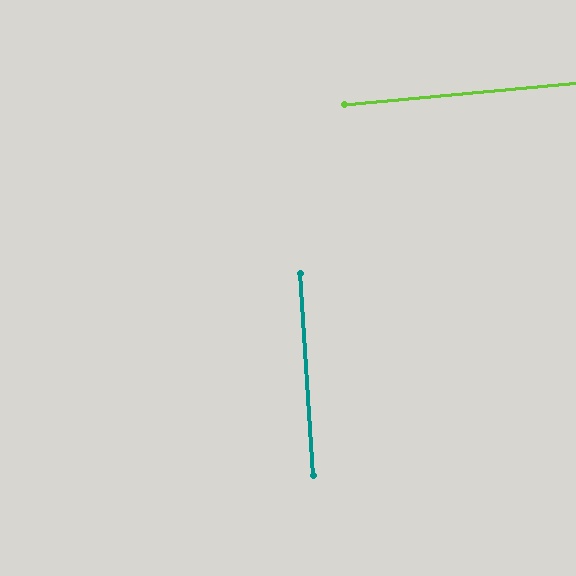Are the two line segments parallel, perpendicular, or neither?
Perpendicular — they meet at approximately 88°.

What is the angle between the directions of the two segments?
Approximately 88 degrees.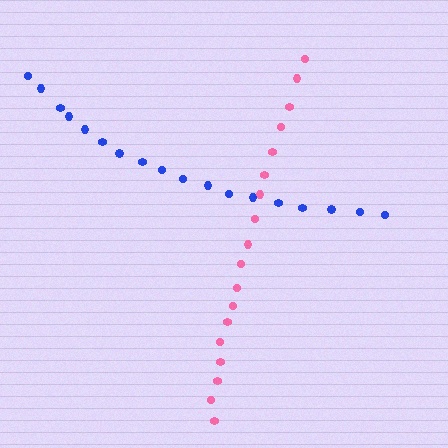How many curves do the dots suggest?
There are 2 distinct paths.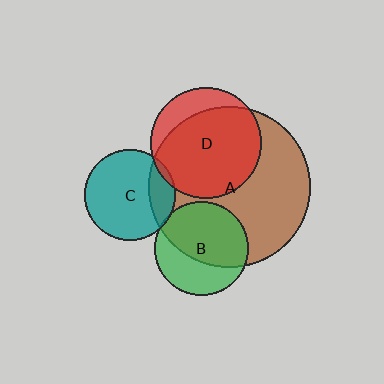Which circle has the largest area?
Circle A (brown).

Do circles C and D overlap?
Yes.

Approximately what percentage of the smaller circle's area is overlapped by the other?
Approximately 5%.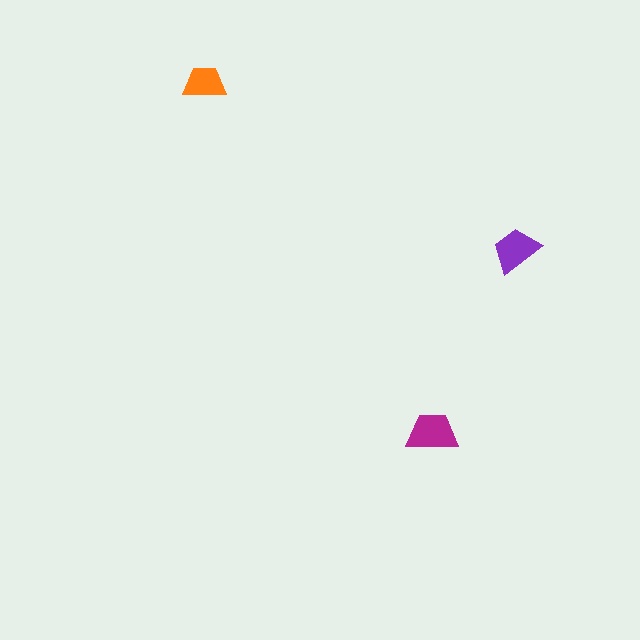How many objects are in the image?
There are 3 objects in the image.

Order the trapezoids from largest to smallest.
the magenta one, the purple one, the orange one.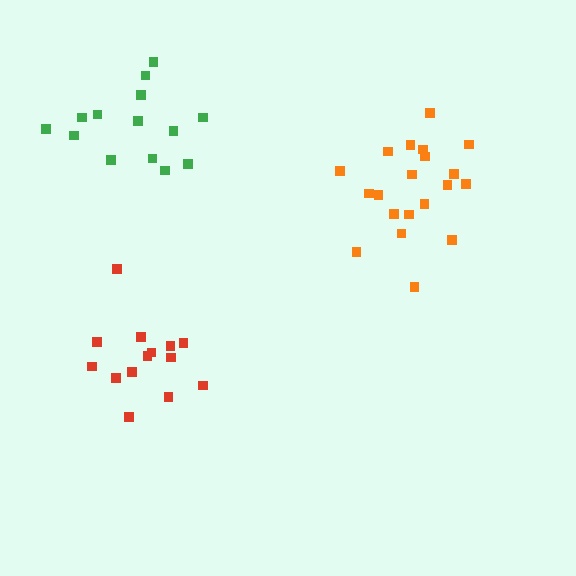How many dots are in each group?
Group 1: 20 dots, Group 2: 14 dots, Group 3: 14 dots (48 total).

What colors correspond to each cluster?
The clusters are colored: orange, red, green.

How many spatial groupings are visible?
There are 3 spatial groupings.